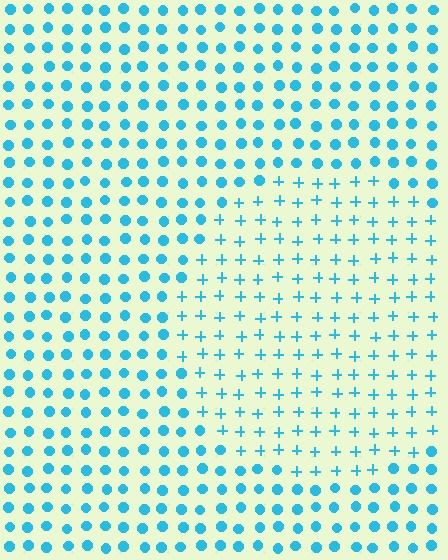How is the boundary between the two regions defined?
The boundary is defined by a change in element shape: plus signs inside vs. circles outside. All elements share the same color and spacing.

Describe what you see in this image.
The image is filled with small cyan elements arranged in a uniform grid. A circle-shaped region contains plus signs, while the surrounding area contains circles. The boundary is defined purely by the change in element shape.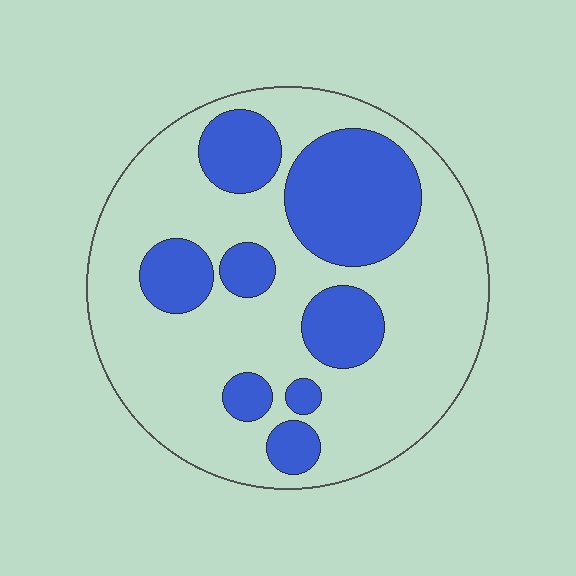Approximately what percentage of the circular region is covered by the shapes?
Approximately 30%.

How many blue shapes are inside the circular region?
8.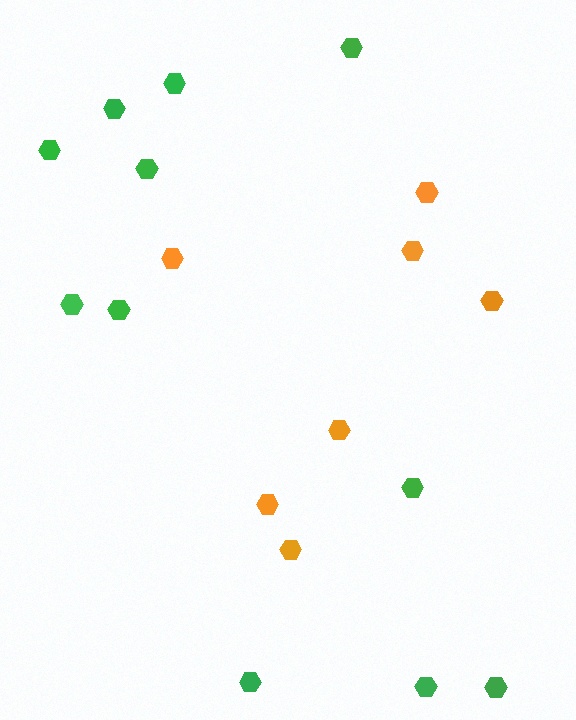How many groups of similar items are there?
There are 2 groups: one group of orange hexagons (7) and one group of green hexagons (11).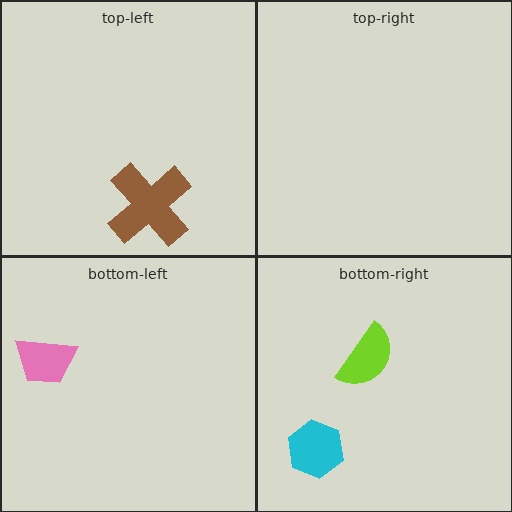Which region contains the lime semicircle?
The bottom-right region.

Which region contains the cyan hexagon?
The bottom-right region.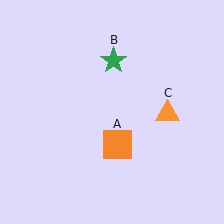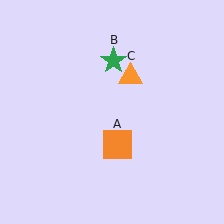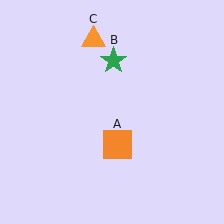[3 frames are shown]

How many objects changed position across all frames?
1 object changed position: orange triangle (object C).